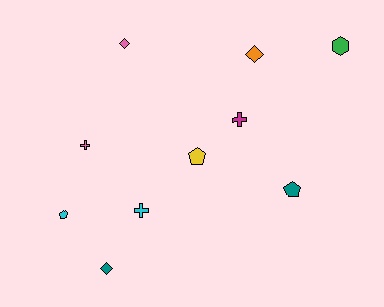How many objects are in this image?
There are 10 objects.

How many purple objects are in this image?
There are no purple objects.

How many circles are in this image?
There are no circles.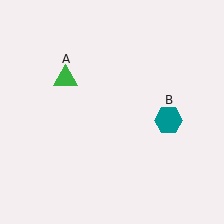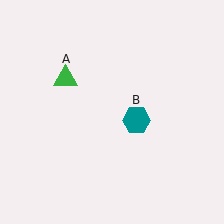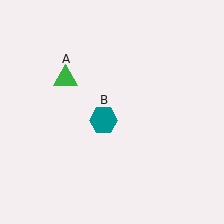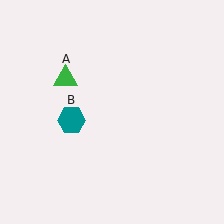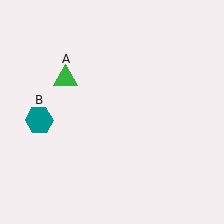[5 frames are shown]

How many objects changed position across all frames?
1 object changed position: teal hexagon (object B).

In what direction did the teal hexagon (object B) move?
The teal hexagon (object B) moved left.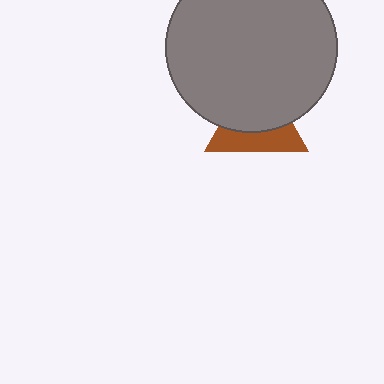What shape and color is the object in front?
The object in front is a gray circle.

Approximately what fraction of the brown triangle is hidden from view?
Roughly 59% of the brown triangle is hidden behind the gray circle.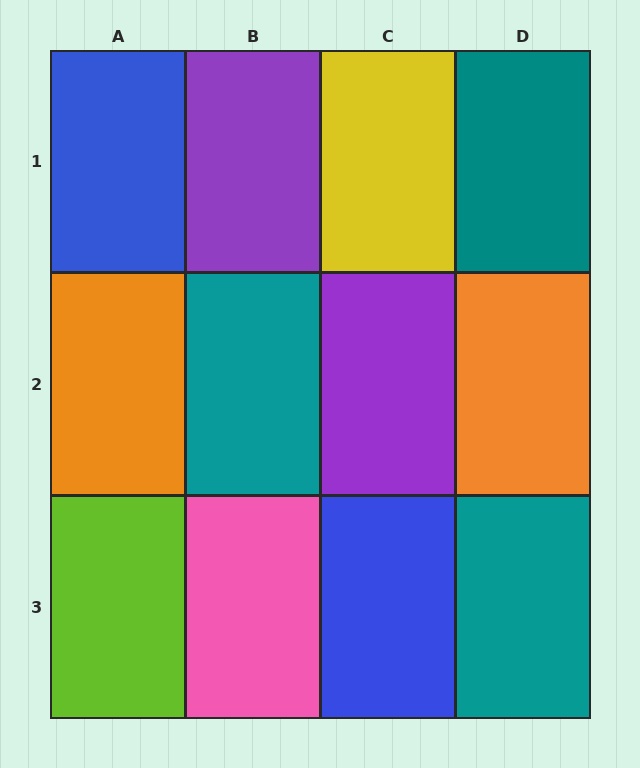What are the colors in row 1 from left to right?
Blue, purple, yellow, teal.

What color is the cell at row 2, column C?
Purple.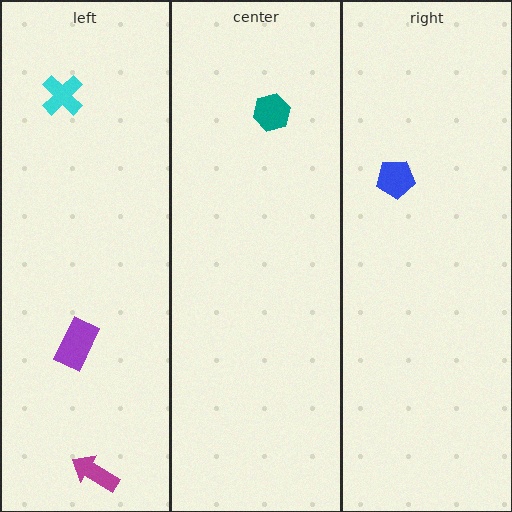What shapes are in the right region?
The blue pentagon.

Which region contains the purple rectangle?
The left region.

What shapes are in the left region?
The purple rectangle, the cyan cross, the magenta arrow.